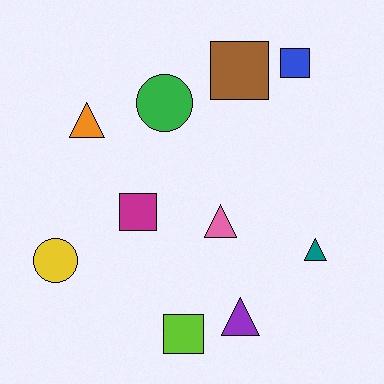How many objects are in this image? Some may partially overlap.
There are 10 objects.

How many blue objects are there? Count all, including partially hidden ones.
There is 1 blue object.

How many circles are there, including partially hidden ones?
There are 2 circles.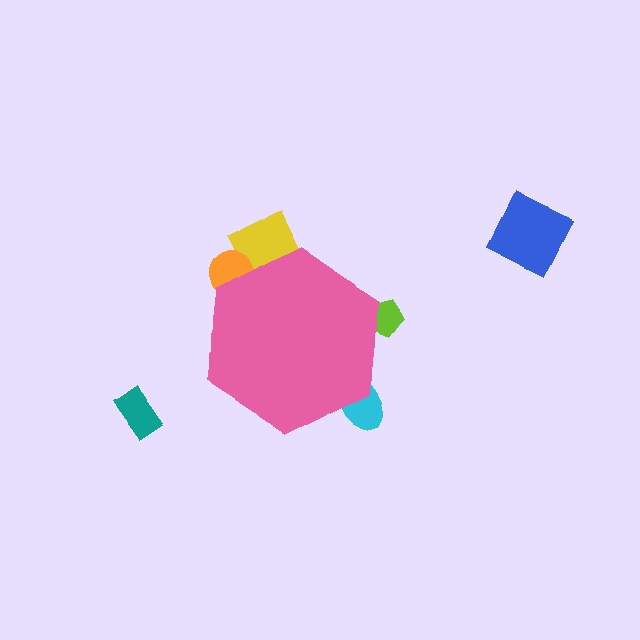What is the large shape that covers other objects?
A pink hexagon.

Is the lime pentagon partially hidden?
Yes, the lime pentagon is partially hidden behind the pink hexagon.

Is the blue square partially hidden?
No, the blue square is fully visible.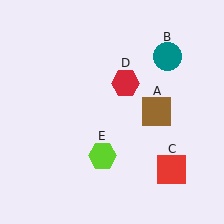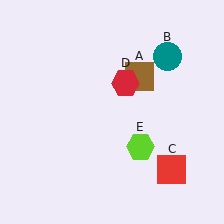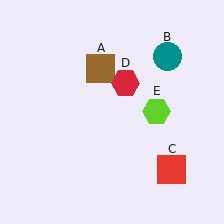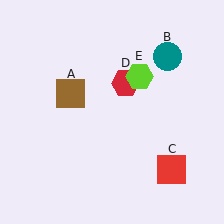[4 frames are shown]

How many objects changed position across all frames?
2 objects changed position: brown square (object A), lime hexagon (object E).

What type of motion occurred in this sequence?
The brown square (object A), lime hexagon (object E) rotated counterclockwise around the center of the scene.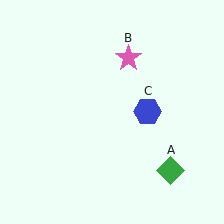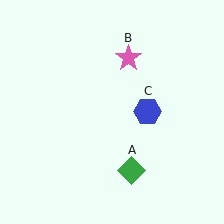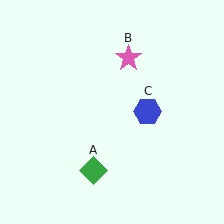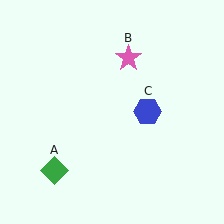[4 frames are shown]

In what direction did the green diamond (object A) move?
The green diamond (object A) moved left.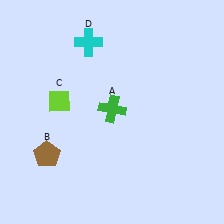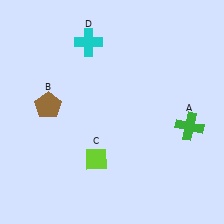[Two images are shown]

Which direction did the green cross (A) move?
The green cross (A) moved right.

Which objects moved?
The objects that moved are: the green cross (A), the brown pentagon (B), the lime diamond (C).